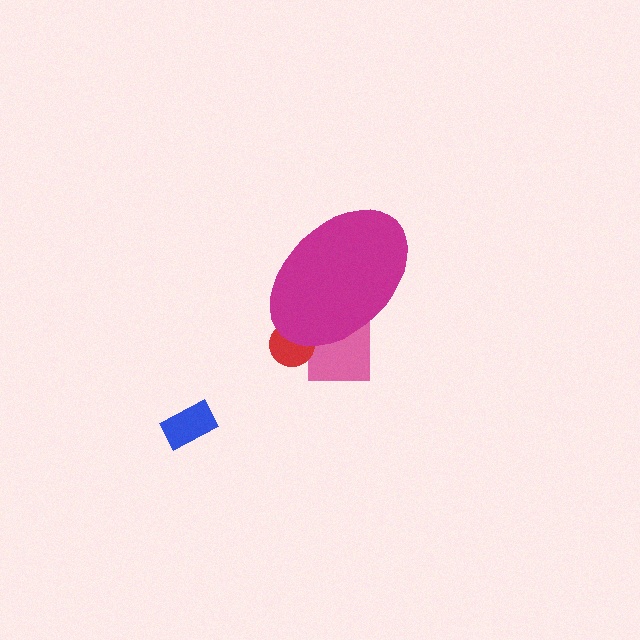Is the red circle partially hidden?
Yes, the red circle is partially hidden behind the magenta ellipse.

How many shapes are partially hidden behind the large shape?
2 shapes are partially hidden.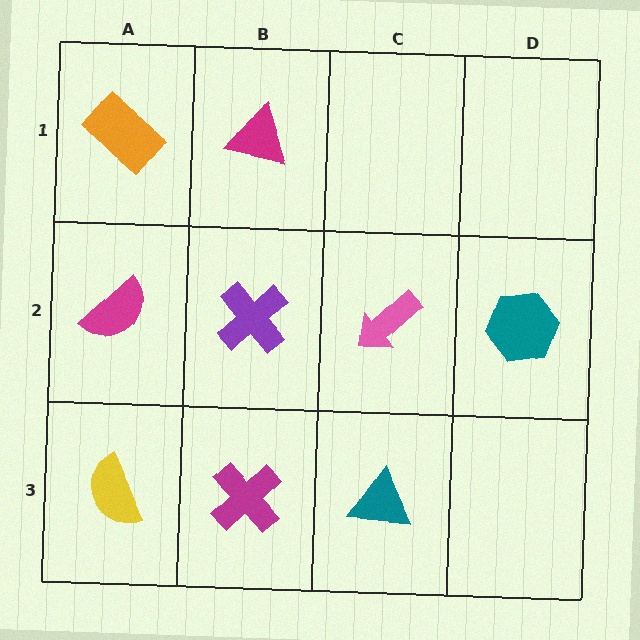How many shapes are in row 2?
4 shapes.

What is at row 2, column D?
A teal hexagon.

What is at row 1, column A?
An orange rectangle.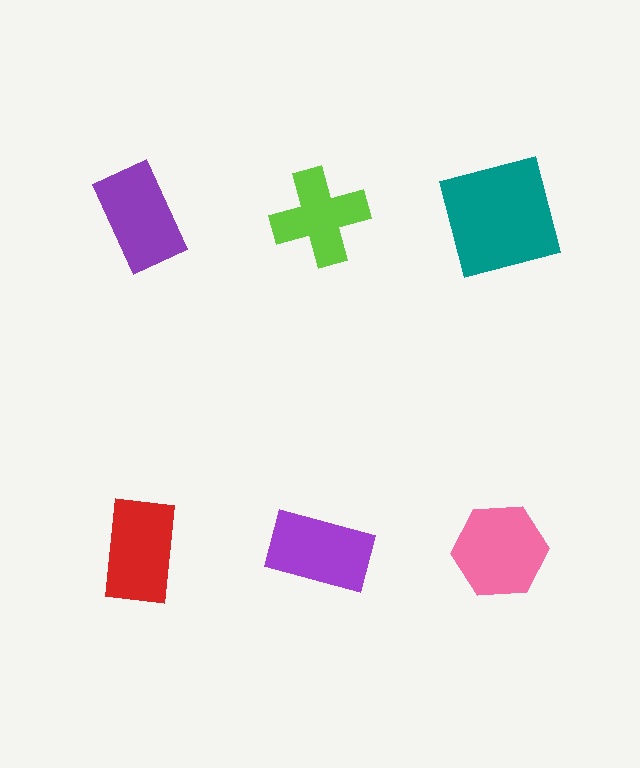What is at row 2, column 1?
A red rectangle.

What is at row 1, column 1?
A purple rectangle.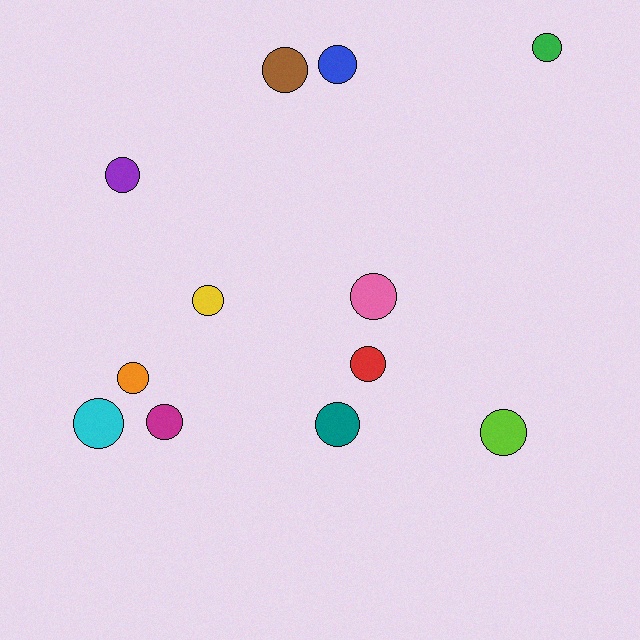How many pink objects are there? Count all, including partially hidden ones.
There is 1 pink object.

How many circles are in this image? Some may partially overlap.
There are 12 circles.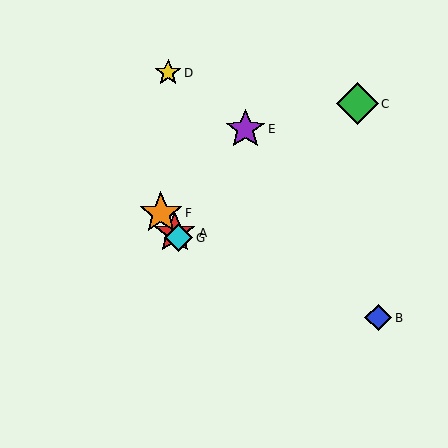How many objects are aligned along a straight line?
3 objects (A, F, G) are aligned along a straight line.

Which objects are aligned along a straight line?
Objects A, F, G are aligned along a straight line.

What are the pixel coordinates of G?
Object G is at (178, 238).